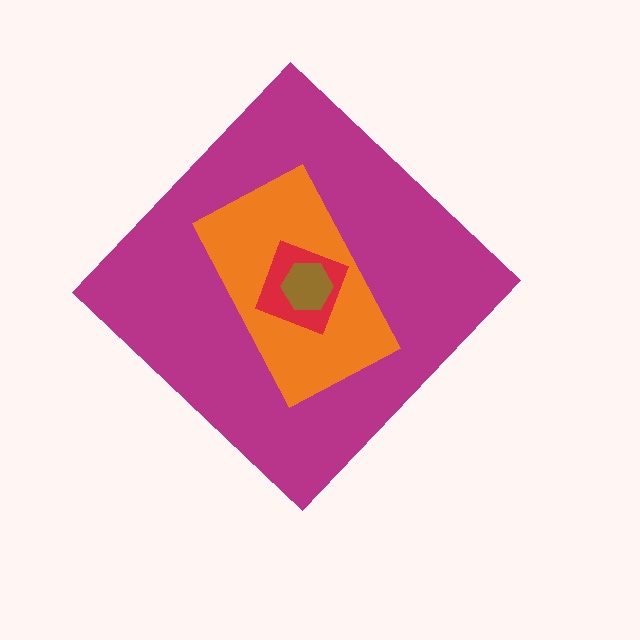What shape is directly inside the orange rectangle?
The red square.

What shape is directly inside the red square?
The brown hexagon.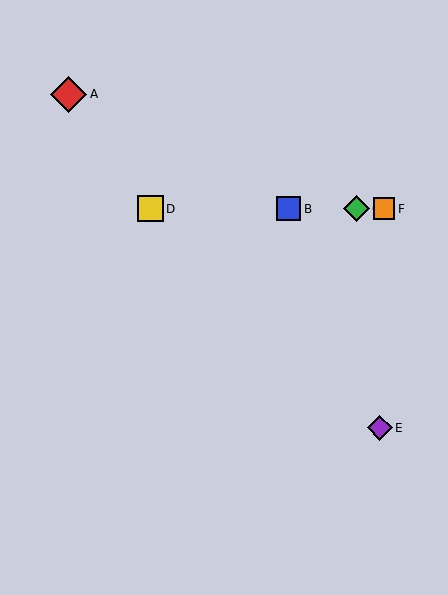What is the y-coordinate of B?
Object B is at y≈209.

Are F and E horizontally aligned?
No, F is at y≈209 and E is at y≈428.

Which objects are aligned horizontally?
Objects B, C, D, F are aligned horizontally.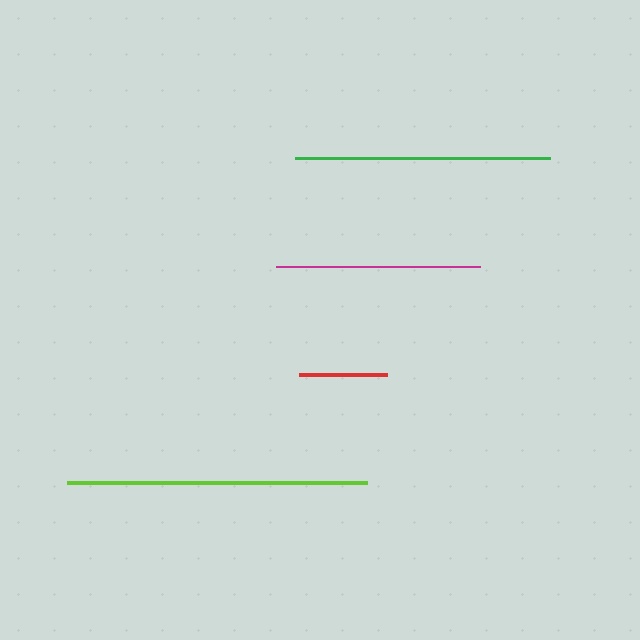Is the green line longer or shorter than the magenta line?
The green line is longer than the magenta line.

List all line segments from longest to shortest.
From longest to shortest: lime, green, magenta, red.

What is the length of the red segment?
The red segment is approximately 88 pixels long.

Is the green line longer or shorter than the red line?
The green line is longer than the red line.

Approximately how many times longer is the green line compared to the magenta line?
The green line is approximately 1.3 times the length of the magenta line.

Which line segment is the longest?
The lime line is the longest at approximately 300 pixels.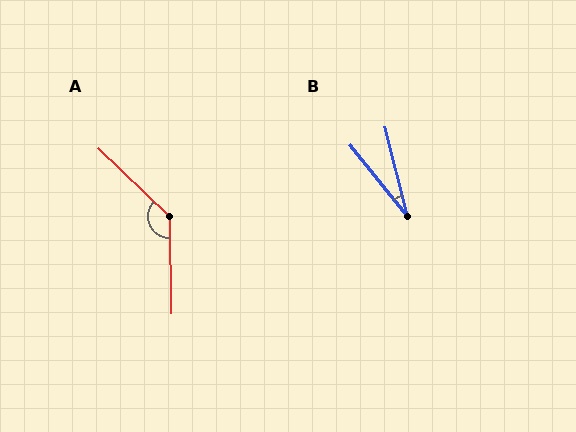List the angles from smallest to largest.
B (25°), A (135°).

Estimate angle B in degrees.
Approximately 25 degrees.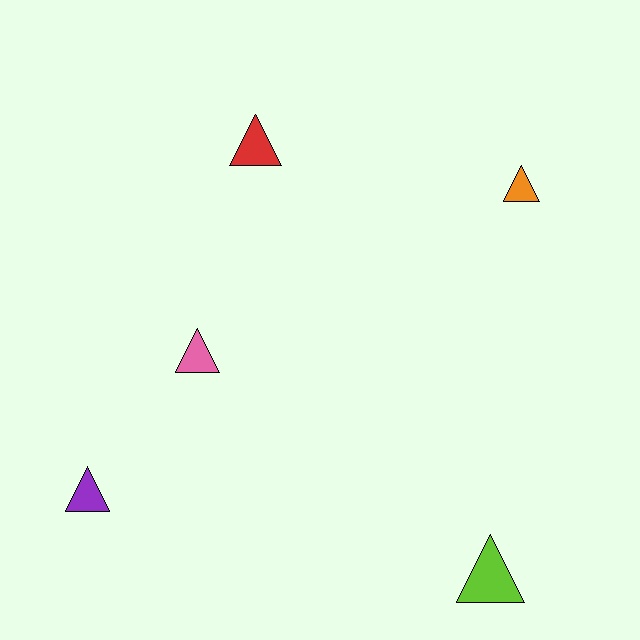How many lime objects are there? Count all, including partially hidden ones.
There is 1 lime object.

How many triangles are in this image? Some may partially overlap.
There are 5 triangles.